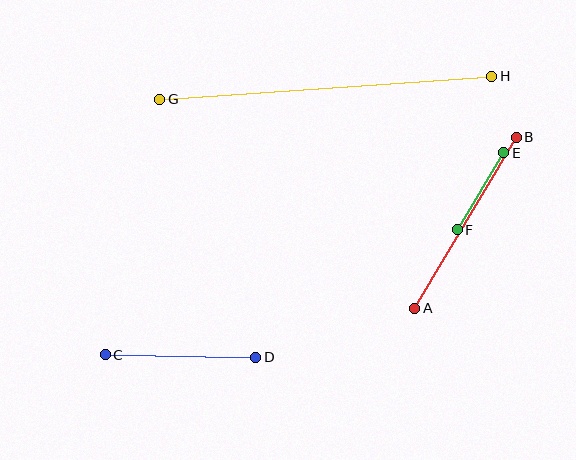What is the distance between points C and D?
The distance is approximately 151 pixels.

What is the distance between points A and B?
The distance is approximately 199 pixels.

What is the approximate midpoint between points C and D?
The midpoint is at approximately (181, 356) pixels.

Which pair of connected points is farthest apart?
Points G and H are farthest apart.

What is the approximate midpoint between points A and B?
The midpoint is at approximately (466, 223) pixels.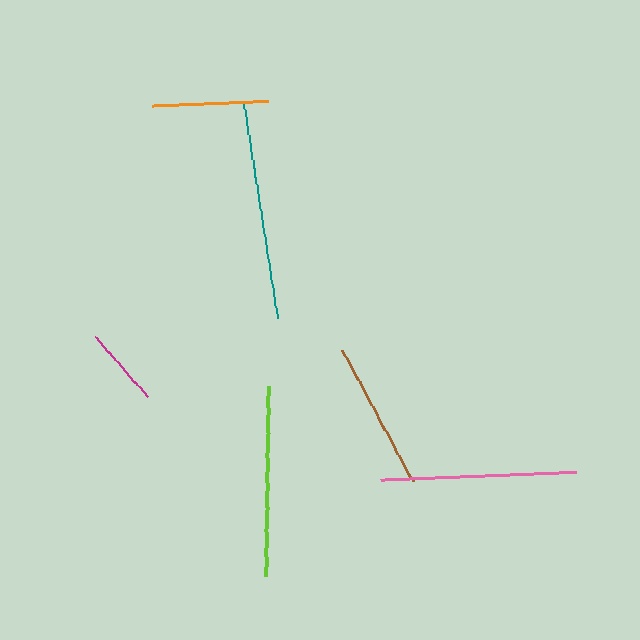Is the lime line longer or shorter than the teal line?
The teal line is longer than the lime line.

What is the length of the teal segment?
The teal segment is approximately 217 pixels long.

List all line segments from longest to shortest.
From longest to shortest: teal, pink, lime, brown, orange, magenta.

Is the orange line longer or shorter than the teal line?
The teal line is longer than the orange line.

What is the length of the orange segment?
The orange segment is approximately 116 pixels long.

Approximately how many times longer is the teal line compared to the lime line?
The teal line is approximately 1.1 times the length of the lime line.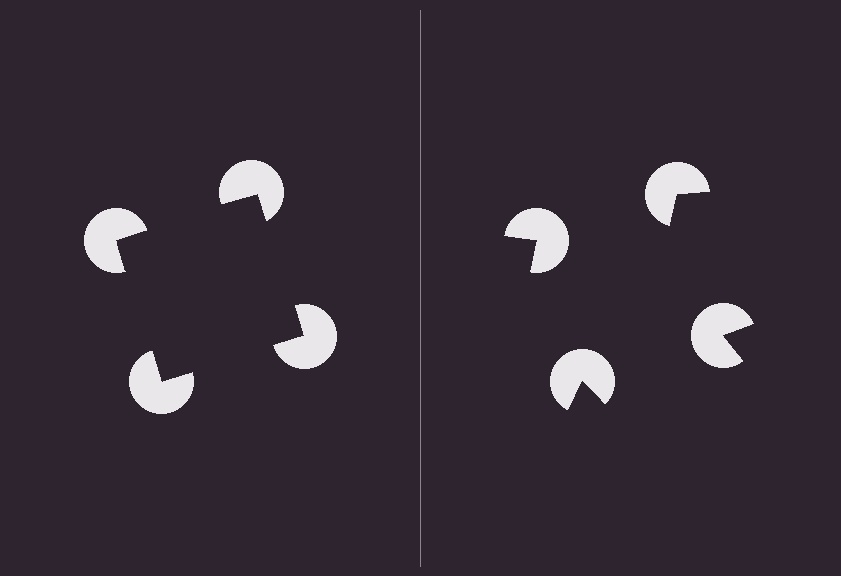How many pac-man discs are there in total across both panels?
8 — 4 on each side.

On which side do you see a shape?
An illusory square appears on the left side. On the right side the wedge cuts are rotated, so no coherent shape forms.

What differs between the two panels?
The pac-man discs are positioned identically on both sides; only the wedge orientations differ. On the left they align to a square; on the right they are misaligned.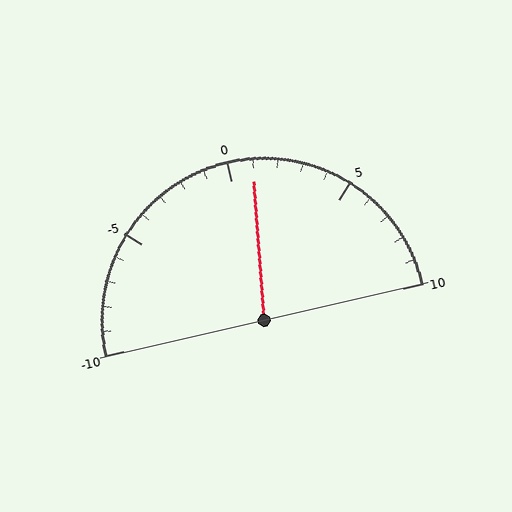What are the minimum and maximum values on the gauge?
The gauge ranges from -10 to 10.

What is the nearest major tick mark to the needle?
The nearest major tick mark is 0.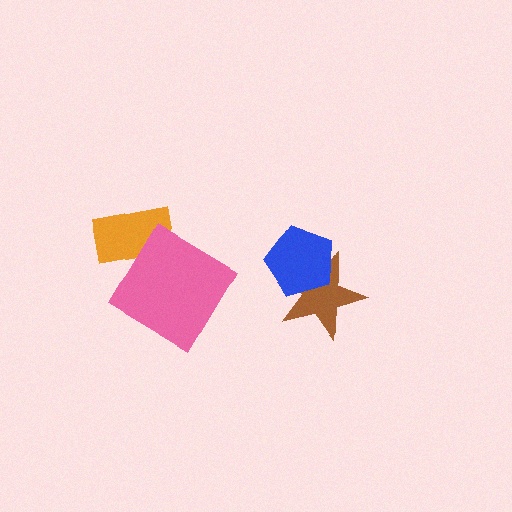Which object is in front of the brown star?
The blue pentagon is in front of the brown star.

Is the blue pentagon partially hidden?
No, no other shape covers it.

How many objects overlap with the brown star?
1 object overlaps with the brown star.